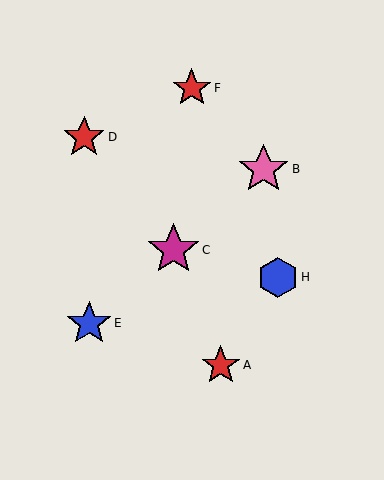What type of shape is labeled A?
Shape A is a red star.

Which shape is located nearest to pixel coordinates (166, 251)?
The magenta star (labeled C) at (173, 250) is nearest to that location.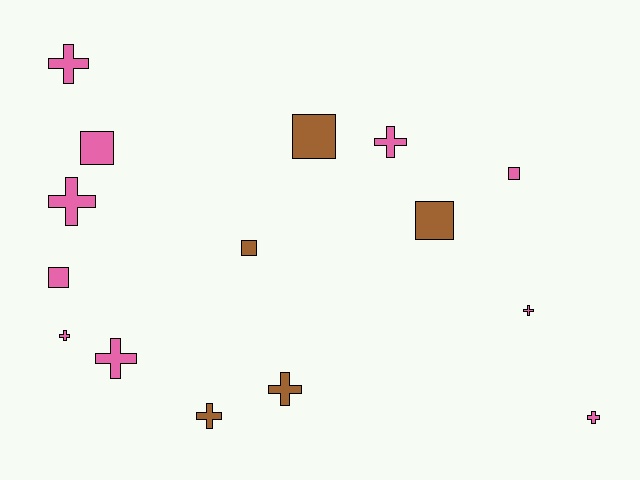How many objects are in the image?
There are 15 objects.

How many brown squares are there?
There are 3 brown squares.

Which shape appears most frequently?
Cross, with 9 objects.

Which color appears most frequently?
Pink, with 10 objects.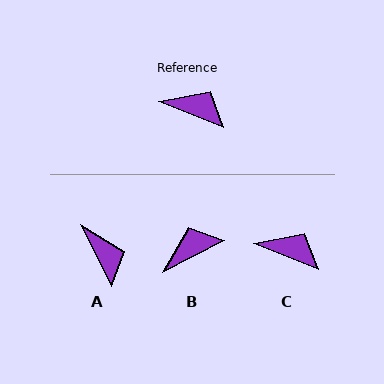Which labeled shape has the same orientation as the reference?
C.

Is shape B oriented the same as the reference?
No, it is off by about 49 degrees.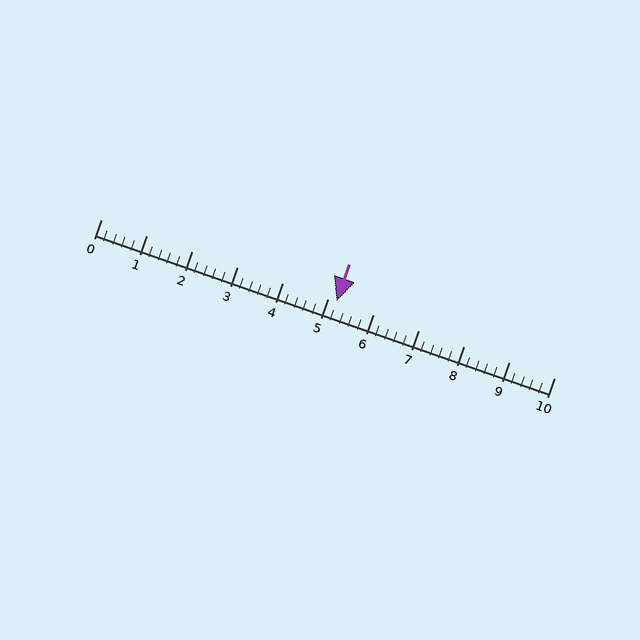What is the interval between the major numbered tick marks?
The major tick marks are spaced 1 units apart.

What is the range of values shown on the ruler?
The ruler shows values from 0 to 10.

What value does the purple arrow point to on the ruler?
The purple arrow points to approximately 5.2.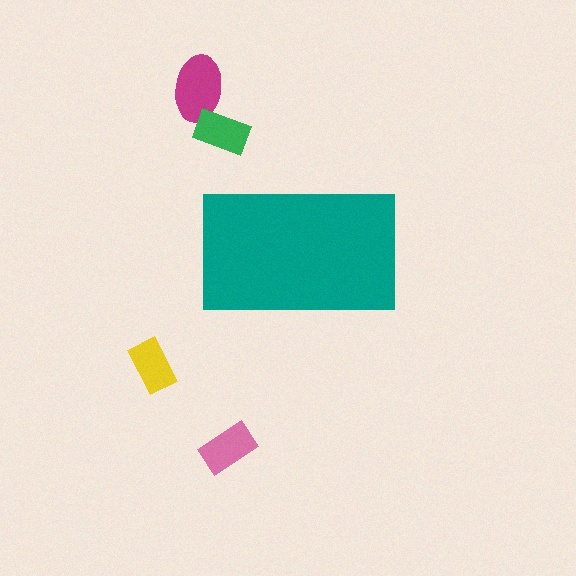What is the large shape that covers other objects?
A teal rectangle.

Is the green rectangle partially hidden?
No, the green rectangle is fully visible.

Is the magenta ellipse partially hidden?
No, the magenta ellipse is fully visible.